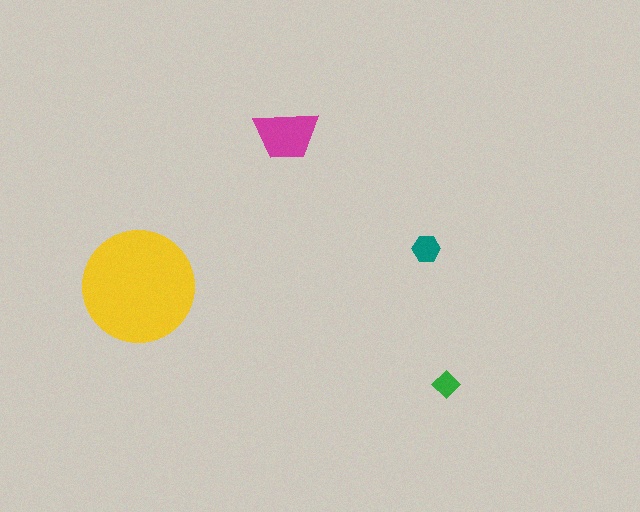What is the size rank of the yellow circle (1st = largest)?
1st.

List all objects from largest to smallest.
The yellow circle, the magenta trapezoid, the teal hexagon, the green diamond.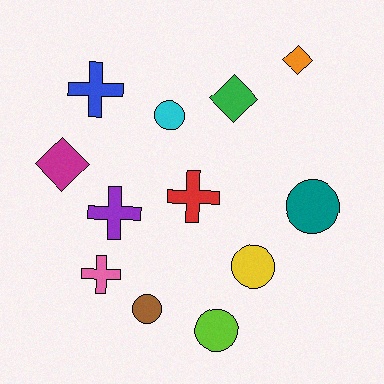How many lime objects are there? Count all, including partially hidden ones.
There is 1 lime object.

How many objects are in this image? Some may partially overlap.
There are 12 objects.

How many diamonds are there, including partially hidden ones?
There are 3 diamonds.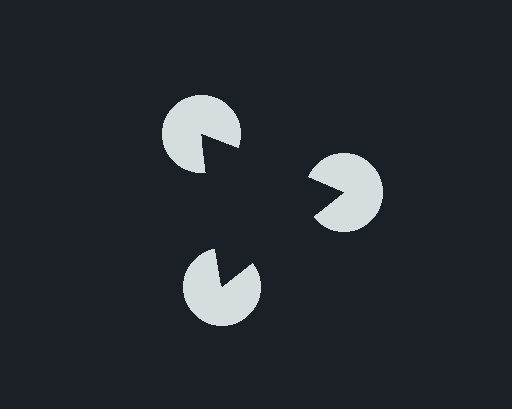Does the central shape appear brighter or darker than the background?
It typically appears slightly darker than the background, even though no actual brightness change is drawn.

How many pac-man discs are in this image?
There are 3 — one at each vertex of the illusory triangle.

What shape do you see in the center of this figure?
An illusory triangle — its edges are inferred from the aligned wedge cuts in the pac-man discs, not physically drawn.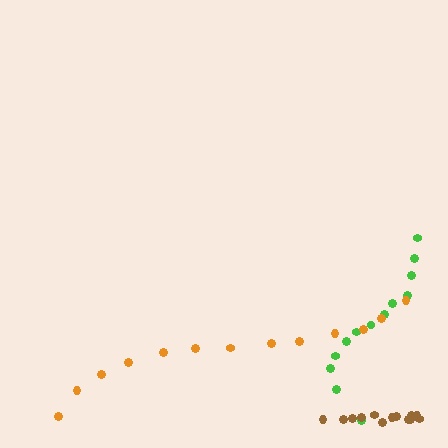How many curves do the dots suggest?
There are 3 distinct paths.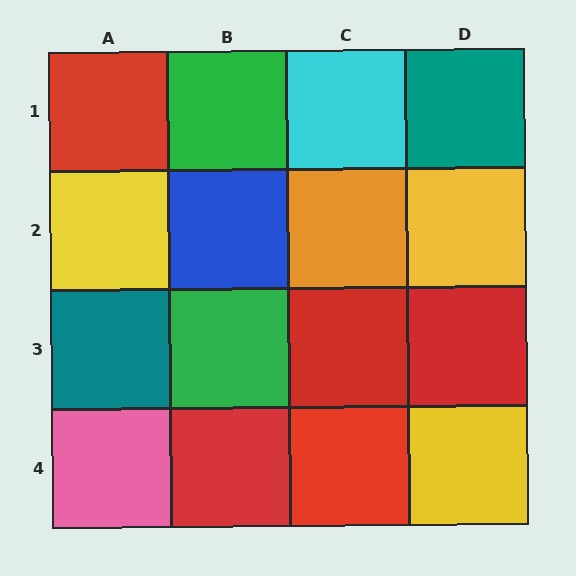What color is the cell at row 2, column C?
Orange.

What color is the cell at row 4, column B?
Red.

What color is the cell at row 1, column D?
Teal.